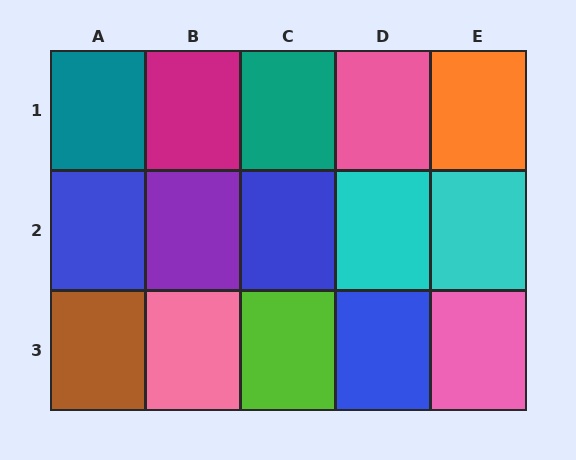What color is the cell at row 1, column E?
Orange.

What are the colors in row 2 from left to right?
Blue, purple, blue, cyan, cyan.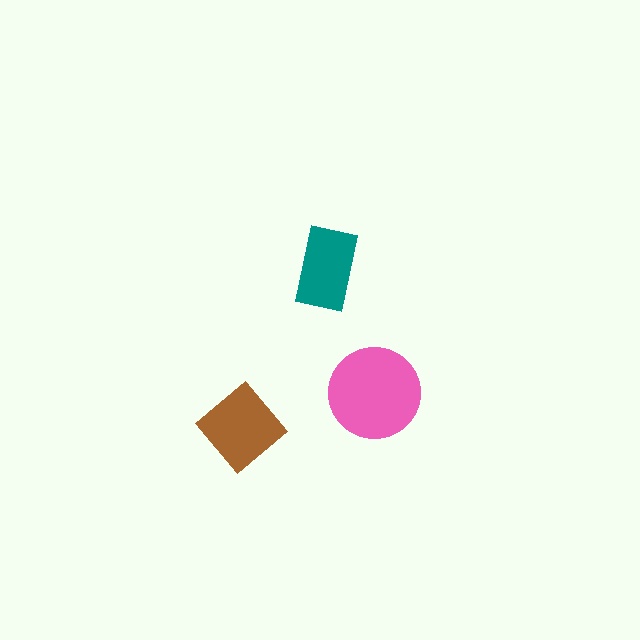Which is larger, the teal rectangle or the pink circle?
The pink circle.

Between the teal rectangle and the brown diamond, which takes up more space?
The brown diamond.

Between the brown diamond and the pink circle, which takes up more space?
The pink circle.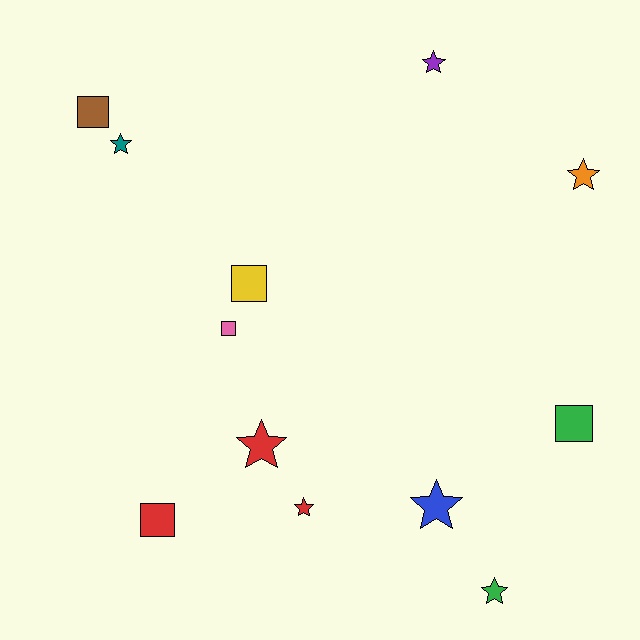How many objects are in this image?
There are 12 objects.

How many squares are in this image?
There are 5 squares.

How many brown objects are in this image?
There is 1 brown object.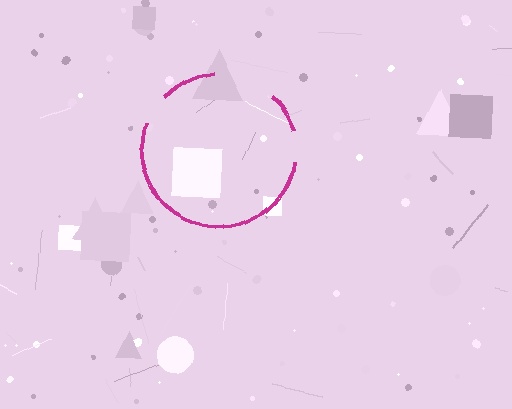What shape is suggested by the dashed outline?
The dashed outline suggests a circle.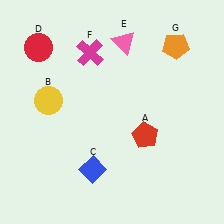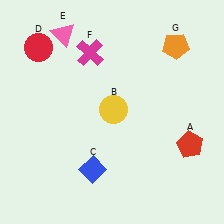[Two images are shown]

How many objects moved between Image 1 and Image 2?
3 objects moved between the two images.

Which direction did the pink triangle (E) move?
The pink triangle (E) moved left.